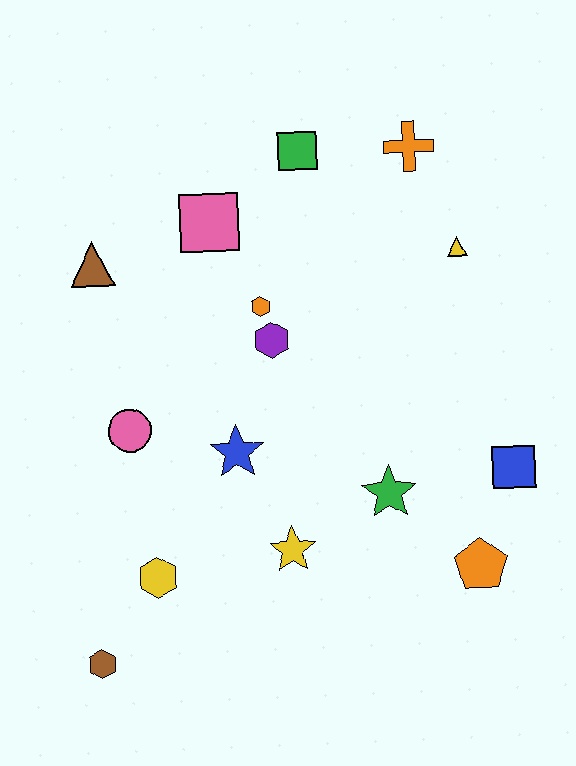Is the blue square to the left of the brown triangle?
No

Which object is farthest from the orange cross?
The brown hexagon is farthest from the orange cross.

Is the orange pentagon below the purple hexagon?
Yes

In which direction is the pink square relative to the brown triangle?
The pink square is to the right of the brown triangle.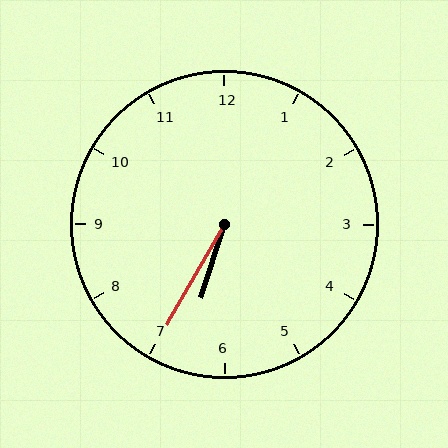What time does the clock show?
6:35.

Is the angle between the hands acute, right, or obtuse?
It is acute.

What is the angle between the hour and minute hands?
Approximately 12 degrees.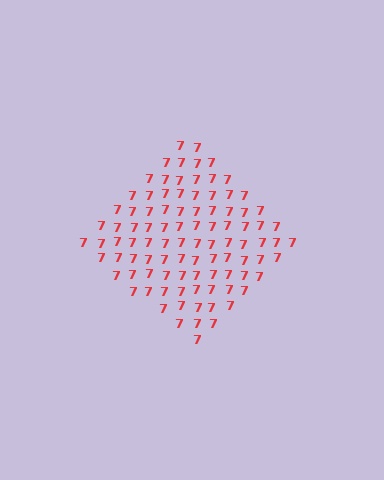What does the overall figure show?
The overall figure shows a diamond.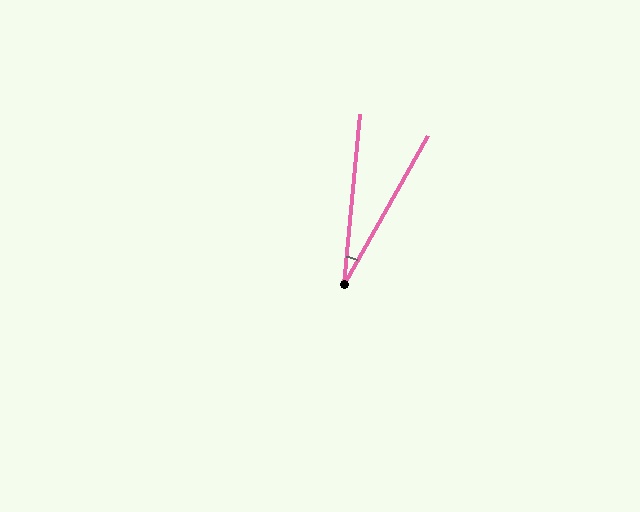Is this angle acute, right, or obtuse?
It is acute.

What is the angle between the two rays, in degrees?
Approximately 24 degrees.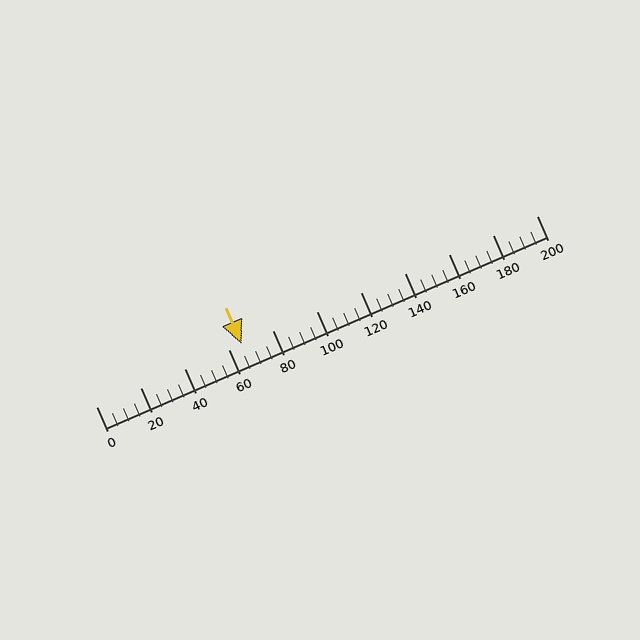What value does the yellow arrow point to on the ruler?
The yellow arrow points to approximately 66.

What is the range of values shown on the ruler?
The ruler shows values from 0 to 200.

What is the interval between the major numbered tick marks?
The major tick marks are spaced 20 units apart.